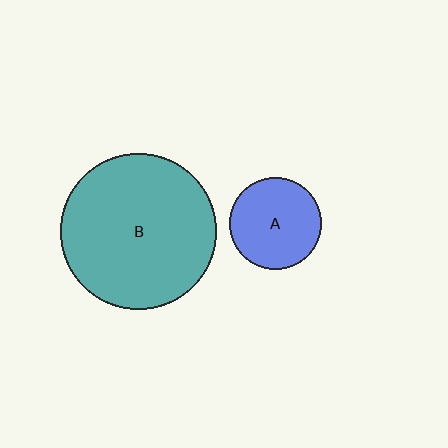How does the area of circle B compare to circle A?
Approximately 2.9 times.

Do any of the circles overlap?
No, none of the circles overlap.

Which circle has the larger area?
Circle B (teal).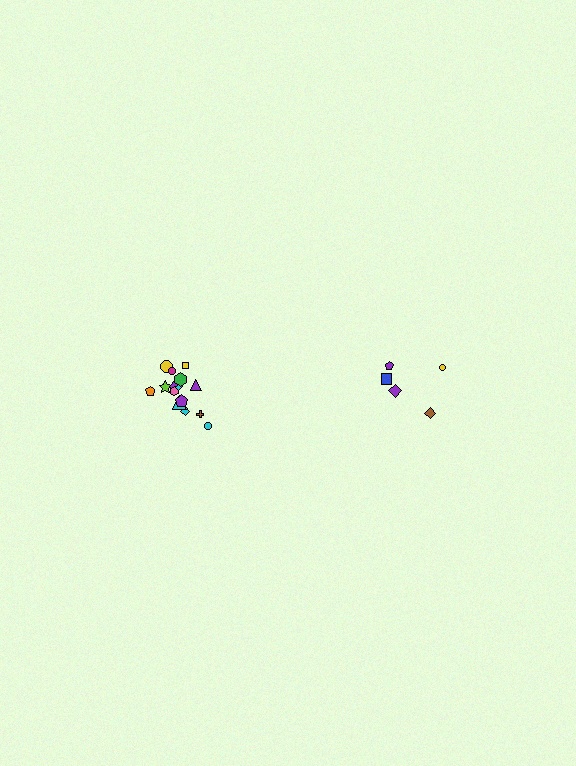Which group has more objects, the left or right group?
The left group.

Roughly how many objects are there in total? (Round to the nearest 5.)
Roughly 20 objects in total.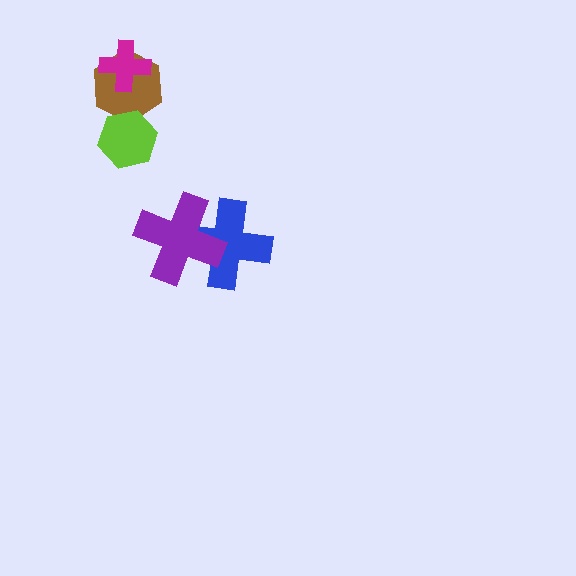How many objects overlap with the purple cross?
1 object overlaps with the purple cross.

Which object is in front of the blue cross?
The purple cross is in front of the blue cross.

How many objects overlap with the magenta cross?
1 object overlaps with the magenta cross.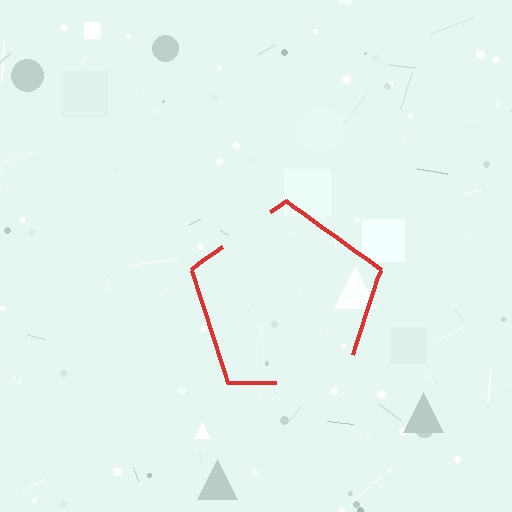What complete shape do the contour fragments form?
The contour fragments form a pentagon.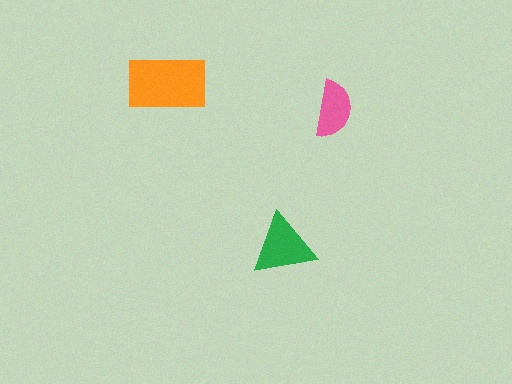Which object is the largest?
The orange rectangle.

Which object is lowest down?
The green triangle is bottommost.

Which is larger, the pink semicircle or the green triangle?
The green triangle.